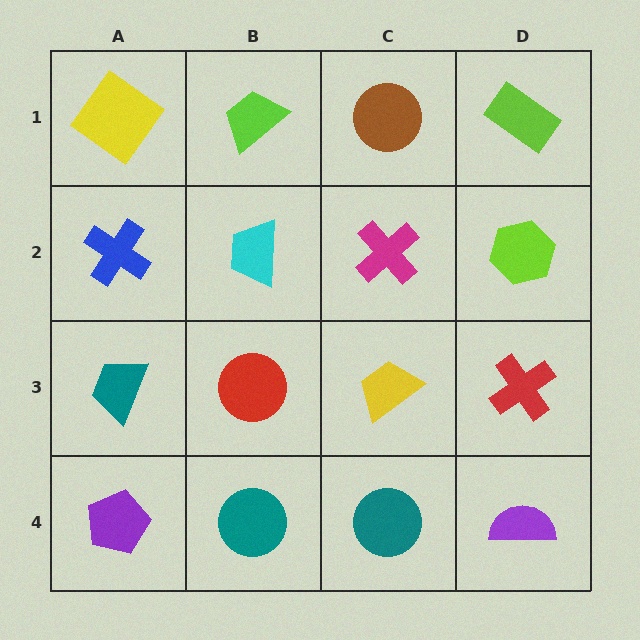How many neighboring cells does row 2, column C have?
4.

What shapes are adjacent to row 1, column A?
A blue cross (row 2, column A), a lime trapezoid (row 1, column B).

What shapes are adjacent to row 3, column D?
A lime hexagon (row 2, column D), a purple semicircle (row 4, column D), a yellow trapezoid (row 3, column C).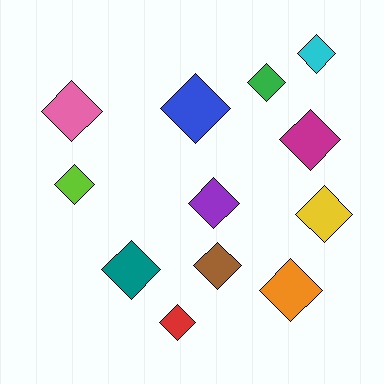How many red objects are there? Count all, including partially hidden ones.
There is 1 red object.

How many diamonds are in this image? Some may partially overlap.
There are 12 diamonds.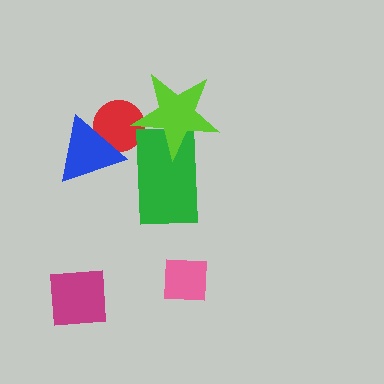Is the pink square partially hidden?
No, no other shape covers it.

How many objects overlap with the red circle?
2 objects overlap with the red circle.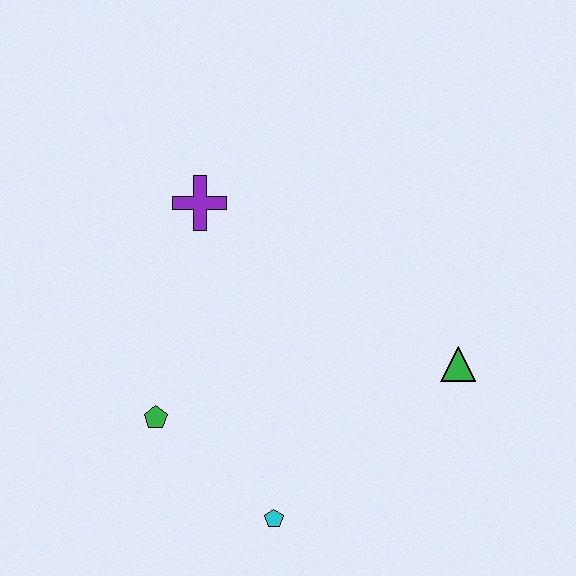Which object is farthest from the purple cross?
The cyan pentagon is farthest from the purple cross.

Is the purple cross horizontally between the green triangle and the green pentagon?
Yes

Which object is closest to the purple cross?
The green pentagon is closest to the purple cross.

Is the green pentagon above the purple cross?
No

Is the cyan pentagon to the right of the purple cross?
Yes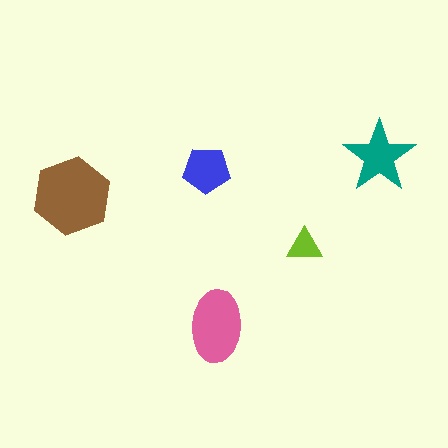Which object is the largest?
The brown hexagon.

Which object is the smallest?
The lime triangle.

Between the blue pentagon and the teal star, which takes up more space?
The teal star.